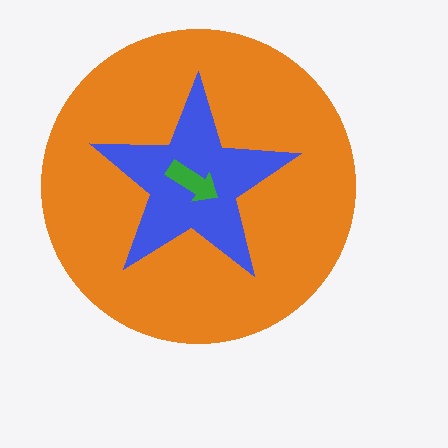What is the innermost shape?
The green arrow.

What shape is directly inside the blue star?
The green arrow.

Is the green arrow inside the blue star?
Yes.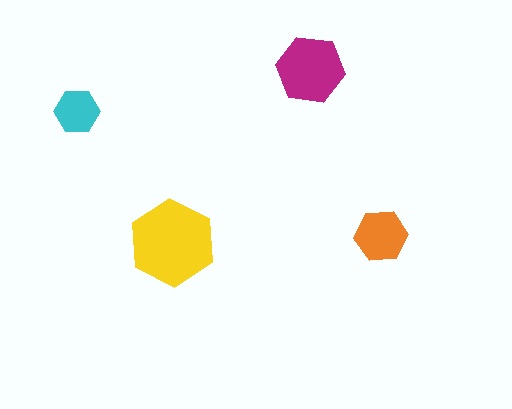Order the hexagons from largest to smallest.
the yellow one, the magenta one, the orange one, the cyan one.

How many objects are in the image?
There are 4 objects in the image.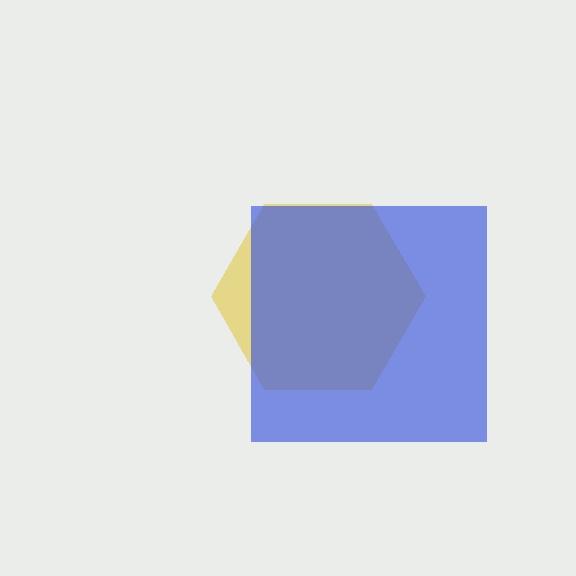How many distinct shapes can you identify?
There are 2 distinct shapes: a yellow hexagon, a blue square.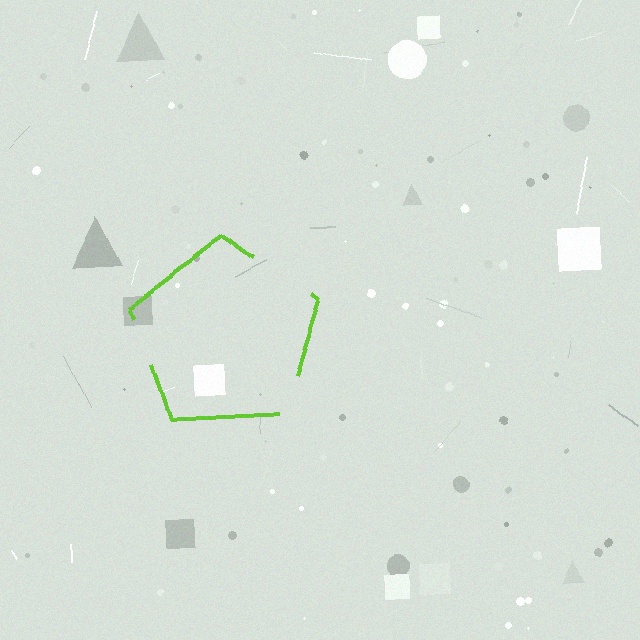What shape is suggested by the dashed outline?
The dashed outline suggests a pentagon.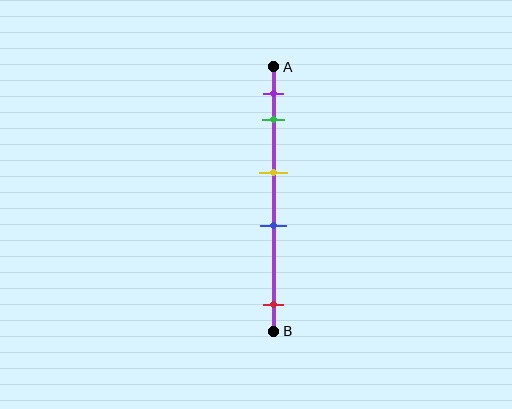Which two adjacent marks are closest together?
The purple and green marks are the closest adjacent pair.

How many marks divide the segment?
There are 5 marks dividing the segment.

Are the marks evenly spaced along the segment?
No, the marks are not evenly spaced.